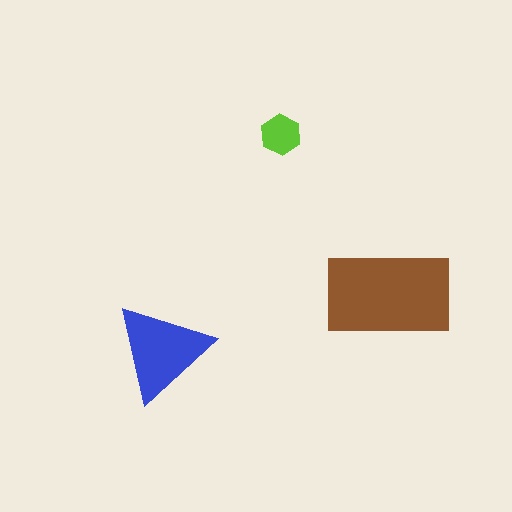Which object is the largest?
The brown rectangle.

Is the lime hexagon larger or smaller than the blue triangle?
Smaller.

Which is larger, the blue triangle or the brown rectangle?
The brown rectangle.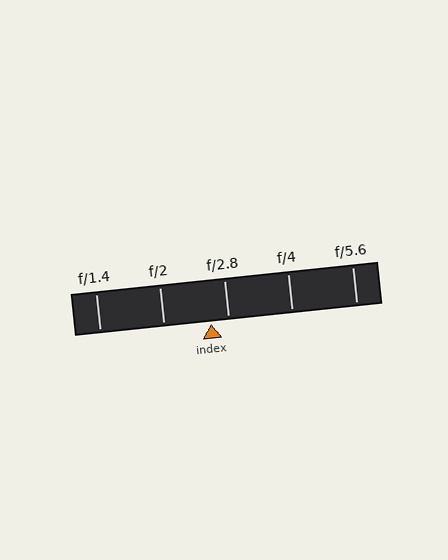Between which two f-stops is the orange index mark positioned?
The index mark is between f/2 and f/2.8.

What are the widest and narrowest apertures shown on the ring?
The widest aperture shown is f/1.4 and the narrowest is f/5.6.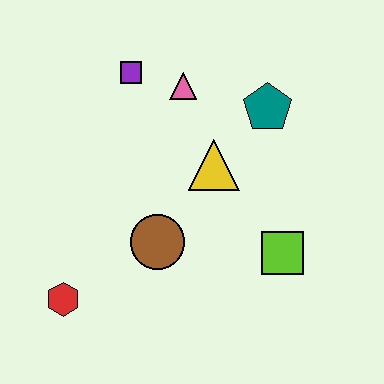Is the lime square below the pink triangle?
Yes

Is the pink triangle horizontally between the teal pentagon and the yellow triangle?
No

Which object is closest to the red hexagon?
The brown circle is closest to the red hexagon.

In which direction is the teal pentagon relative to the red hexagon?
The teal pentagon is to the right of the red hexagon.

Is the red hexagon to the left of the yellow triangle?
Yes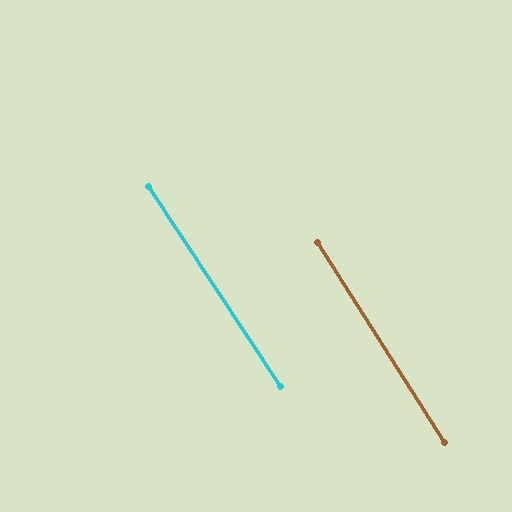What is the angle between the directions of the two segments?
Approximately 1 degree.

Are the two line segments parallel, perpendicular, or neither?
Parallel — their directions differ by only 1.2°.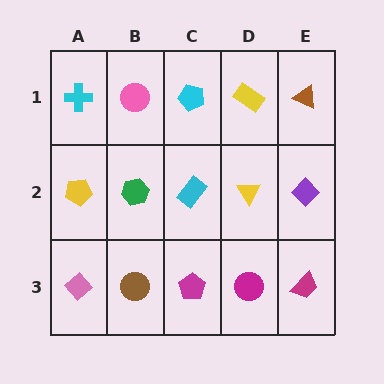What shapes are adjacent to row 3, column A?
A yellow pentagon (row 2, column A), a brown circle (row 3, column B).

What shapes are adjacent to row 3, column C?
A cyan rectangle (row 2, column C), a brown circle (row 3, column B), a magenta circle (row 3, column D).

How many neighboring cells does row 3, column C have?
3.